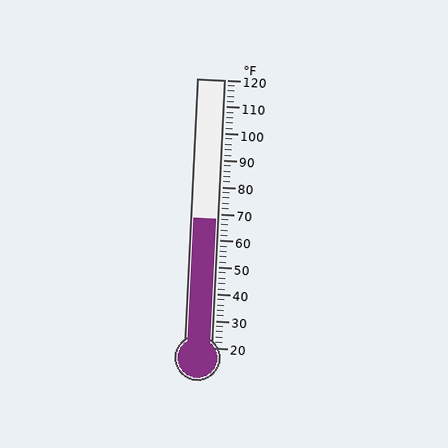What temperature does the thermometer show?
The thermometer shows approximately 68°F.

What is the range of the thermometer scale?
The thermometer scale ranges from 20°F to 120°F.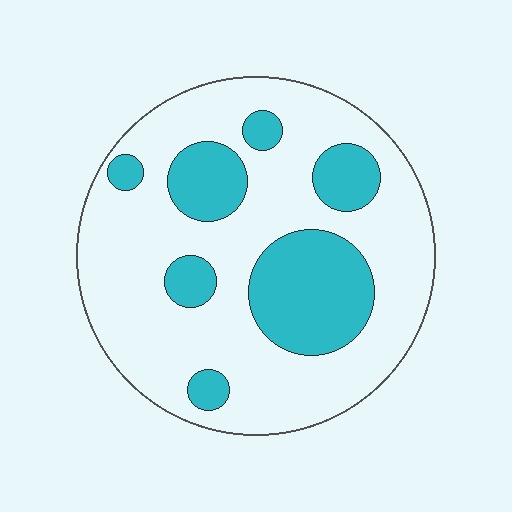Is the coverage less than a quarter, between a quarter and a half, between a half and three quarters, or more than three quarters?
Between a quarter and a half.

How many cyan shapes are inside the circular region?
7.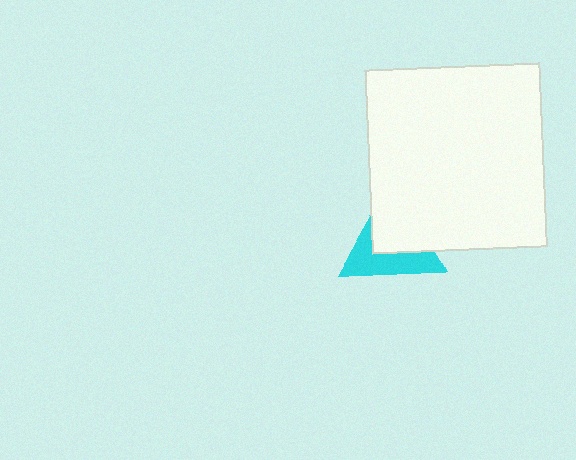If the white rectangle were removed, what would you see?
You would see the complete cyan triangle.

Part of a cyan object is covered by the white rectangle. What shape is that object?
It is a triangle.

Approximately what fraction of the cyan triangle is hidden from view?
Roughly 50% of the cyan triangle is hidden behind the white rectangle.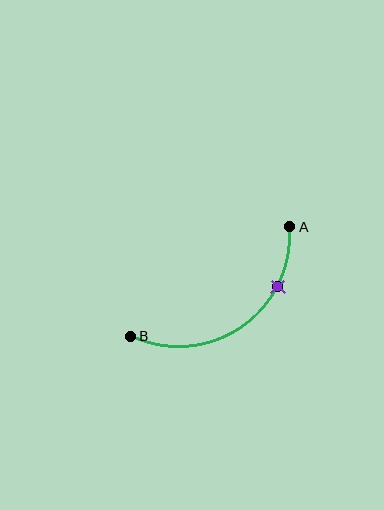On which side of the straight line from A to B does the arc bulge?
The arc bulges below and to the right of the straight line connecting A and B.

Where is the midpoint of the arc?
The arc midpoint is the point on the curve farthest from the straight line joining A and B. It sits below and to the right of that line.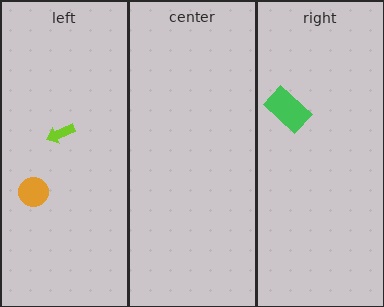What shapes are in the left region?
The lime arrow, the orange circle.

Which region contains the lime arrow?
The left region.